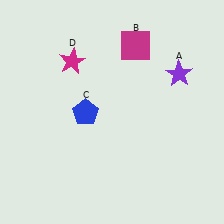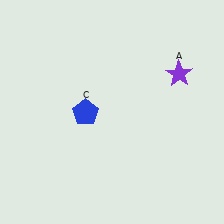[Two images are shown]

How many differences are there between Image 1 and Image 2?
There are 2 differences between the two images.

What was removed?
The magenta square (B), the magenta star (D) were removed in Image 2.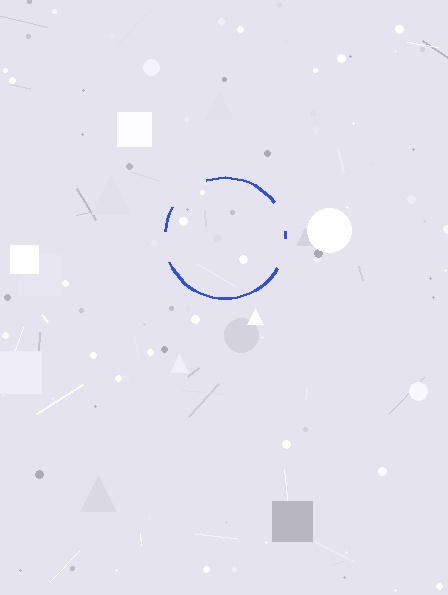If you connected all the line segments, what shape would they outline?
They would outline a circle.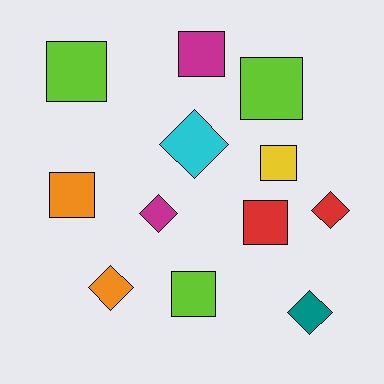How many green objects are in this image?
There are no green objects.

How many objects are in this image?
There are 12 objects.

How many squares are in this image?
There are 7 squares.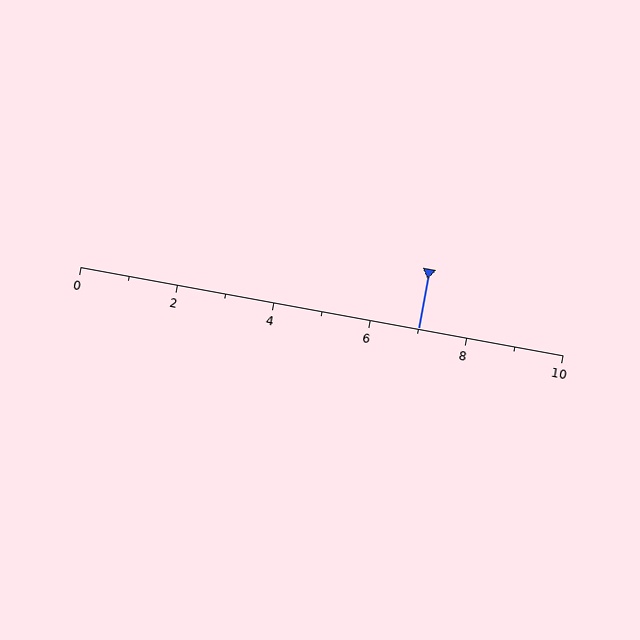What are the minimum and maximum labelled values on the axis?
The axis runs from 0 to 10.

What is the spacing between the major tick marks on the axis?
The major ticks are spaced 2 apart.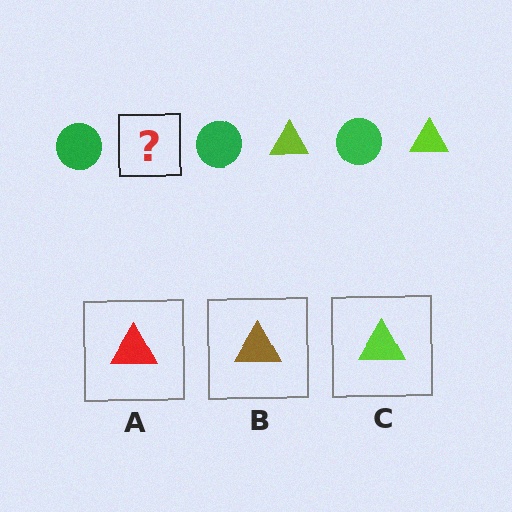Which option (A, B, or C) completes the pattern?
C.